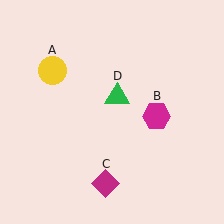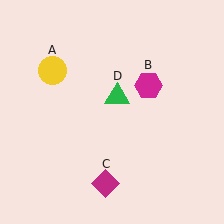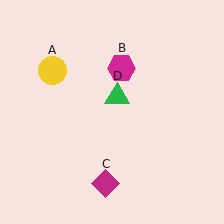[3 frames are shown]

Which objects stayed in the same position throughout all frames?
Yellow circle (object A) and magenta diamond (object C) and green triangle (object D) remained stationary.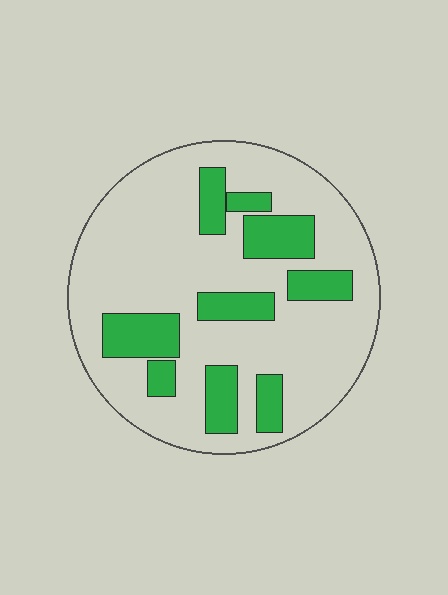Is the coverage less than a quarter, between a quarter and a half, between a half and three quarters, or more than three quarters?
Less than a quarter.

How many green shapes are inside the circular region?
9.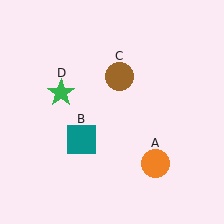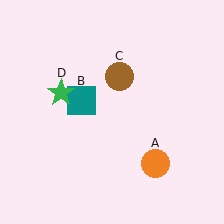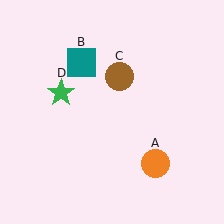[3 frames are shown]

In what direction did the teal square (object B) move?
The teal square (object B) moved up.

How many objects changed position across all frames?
1 object changed position: teal square (object B).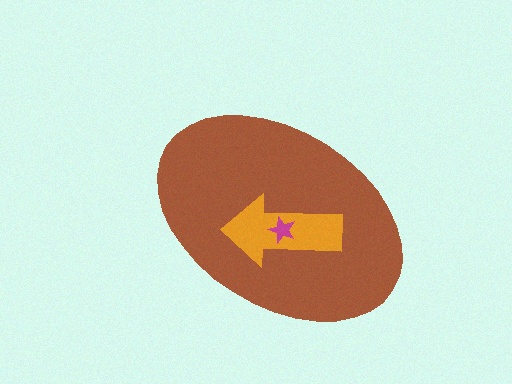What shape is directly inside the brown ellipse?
The orange arrow.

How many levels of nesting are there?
3.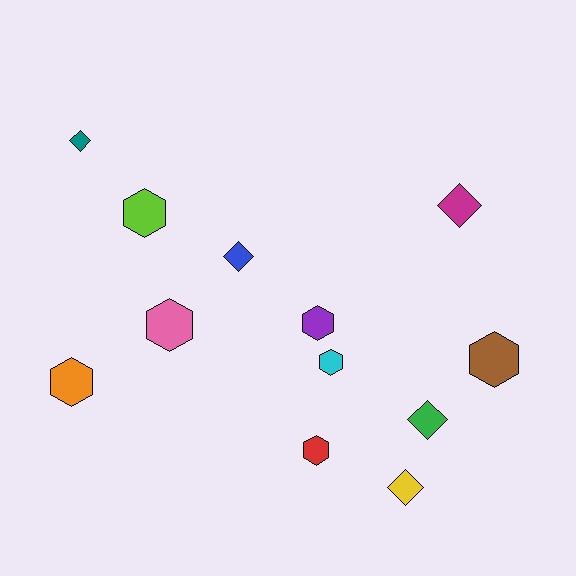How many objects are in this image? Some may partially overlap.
There are 12 objects.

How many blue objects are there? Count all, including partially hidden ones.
There is 1 blue object.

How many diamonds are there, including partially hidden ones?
There are 5 diamonds.